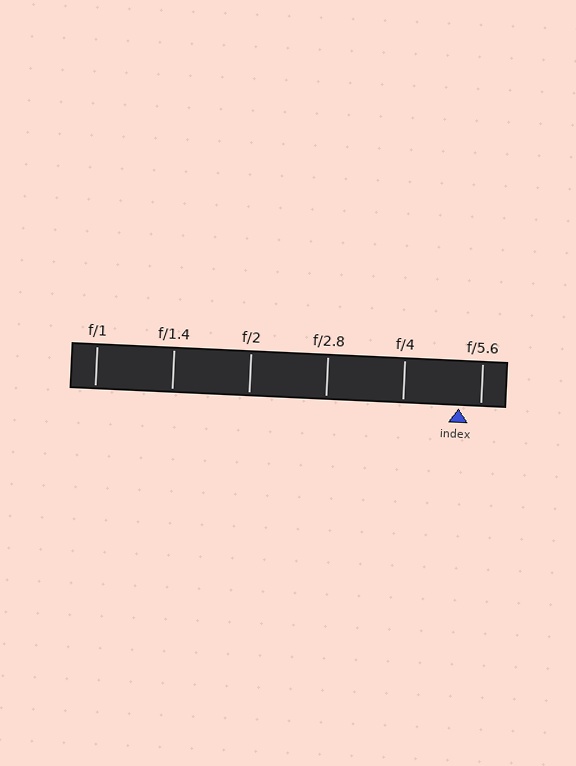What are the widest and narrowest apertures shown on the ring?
The widest aperture shown is f/1 and the narrowest is f/5.6.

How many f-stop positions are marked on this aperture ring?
There are 6 f-stop positions marked.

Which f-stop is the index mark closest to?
The index mark is closest to f/5.6.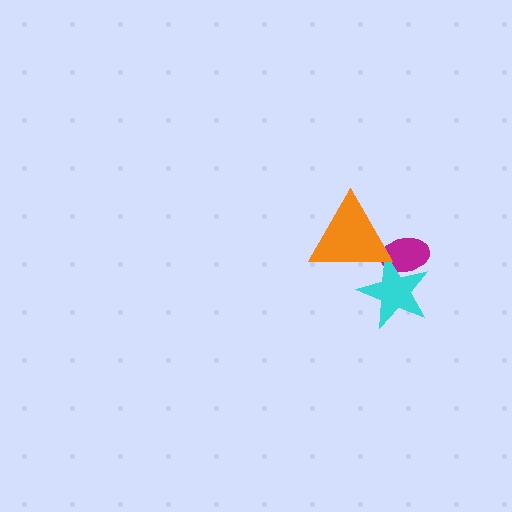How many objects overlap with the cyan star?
2 objects overlap with the cyan star.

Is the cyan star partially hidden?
Yes, it is partially covered by another shape.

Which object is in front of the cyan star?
The orange triangle is in front of the cyan star.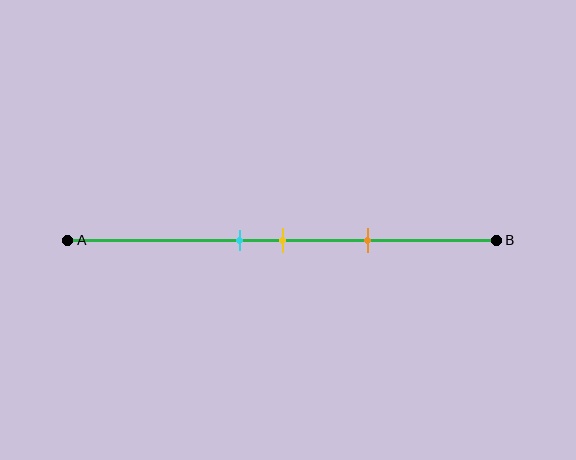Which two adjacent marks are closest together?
The cyan and yellow marks are the closest adjacent pair.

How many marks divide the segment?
There are 3 marks dividing the segment.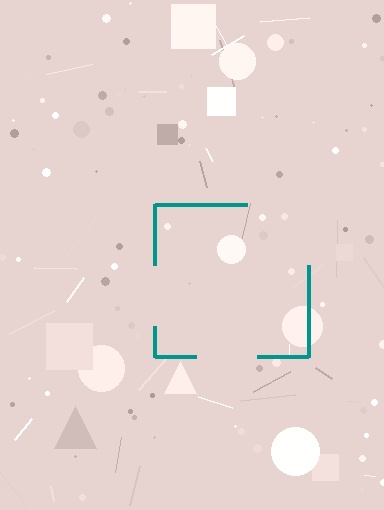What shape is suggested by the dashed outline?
The dashed outline suggests a square.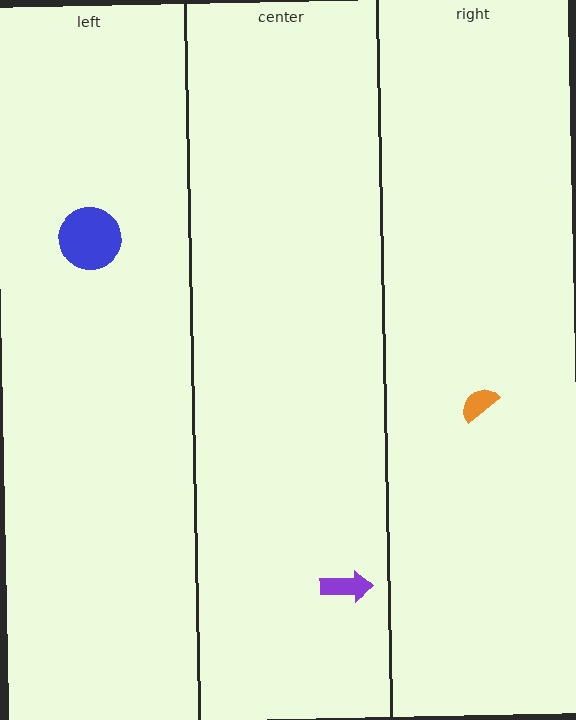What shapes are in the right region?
The orange semicircle.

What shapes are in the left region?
The blue circle.